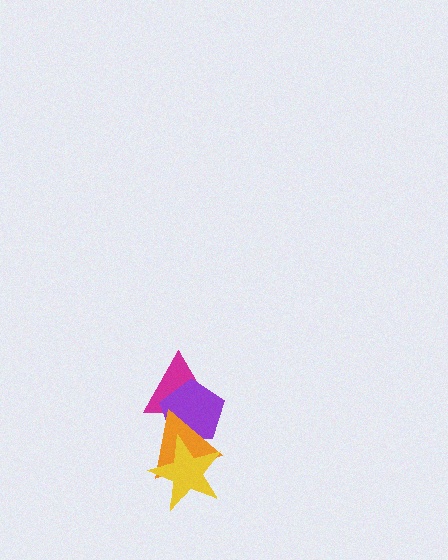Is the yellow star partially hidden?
No, no other shape covers it.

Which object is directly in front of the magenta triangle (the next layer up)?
The purple pentagon is directly in front of the magenta triangle.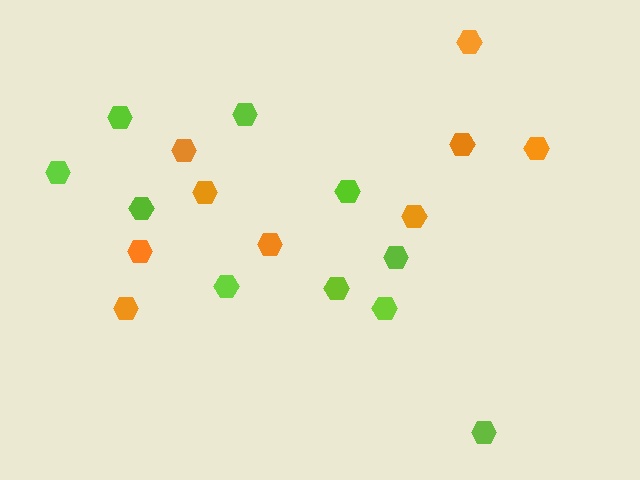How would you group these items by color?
There are 2 groups: one group of lime hexagons (10) and one group of orange hexagons (9).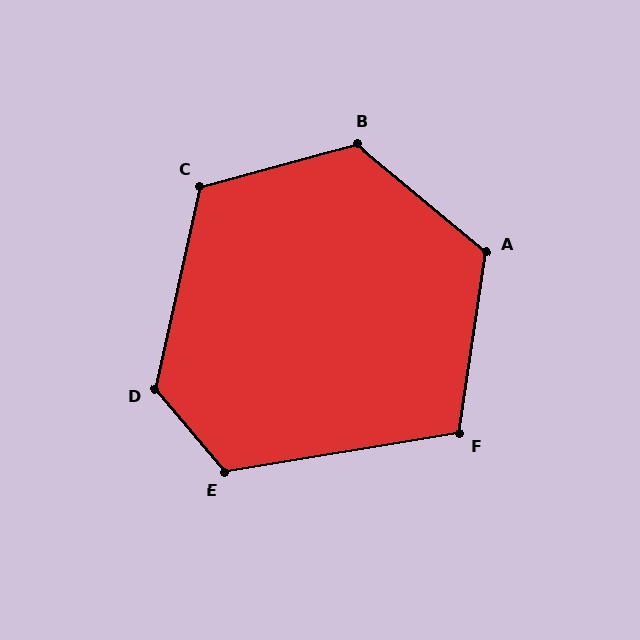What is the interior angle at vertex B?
Approximately 125 degrees (obtuse).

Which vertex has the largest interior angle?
D, at approximately 127 degrees.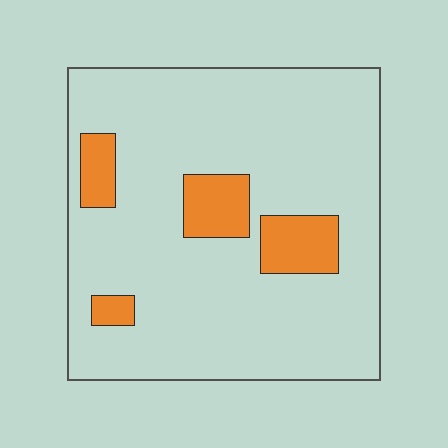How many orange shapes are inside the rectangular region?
4.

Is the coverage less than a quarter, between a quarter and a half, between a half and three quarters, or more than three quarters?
Less than a quarter.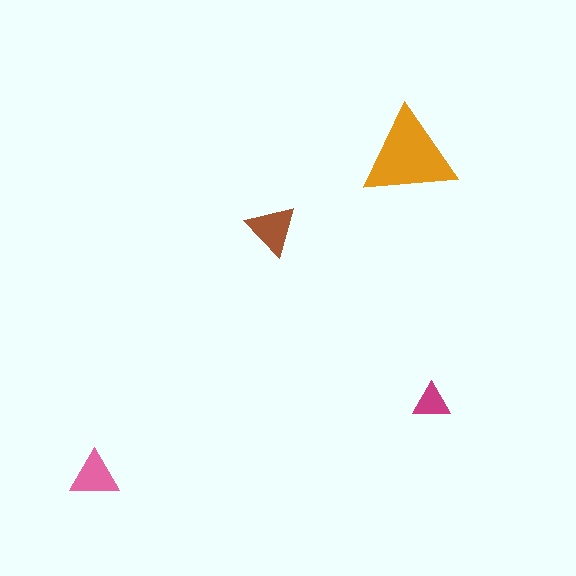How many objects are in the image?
There are 4 objects in the image.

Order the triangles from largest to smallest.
the orange one, the brown one, the pink one, the magenta one.